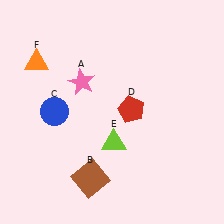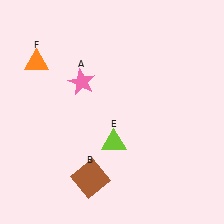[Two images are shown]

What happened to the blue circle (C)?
The blue circle (C) was removed in Image 2. It was in the top-left area of Image 1.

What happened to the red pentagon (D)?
The red pentagon (D) was removed in Image 2. It was in the top-right area of Image 1.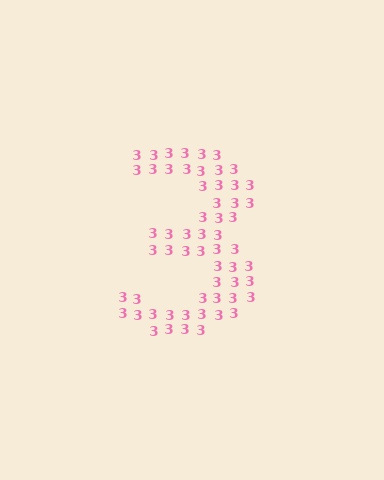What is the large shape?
The large shape is the digit 3.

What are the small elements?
The small elements are digit 3's.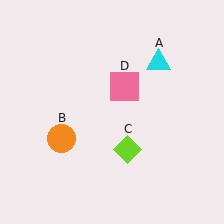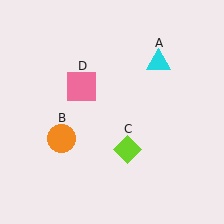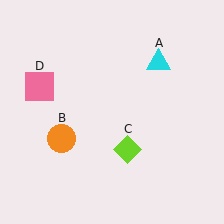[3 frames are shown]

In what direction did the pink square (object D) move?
The pink square (object D) moved left.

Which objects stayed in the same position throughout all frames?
Cyan triangle (object A) and orange circle (object B) and lime diamond (object C) remained stationary.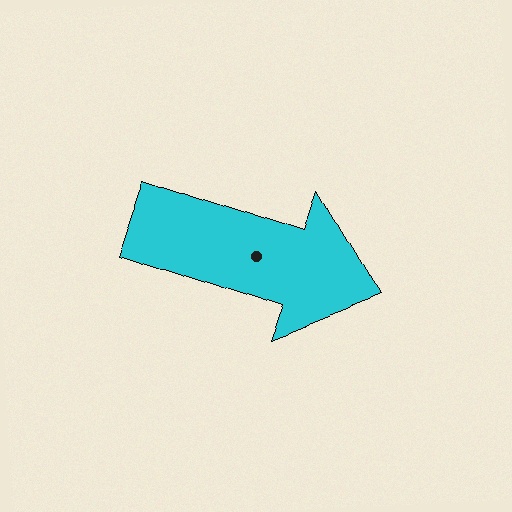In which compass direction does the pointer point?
East.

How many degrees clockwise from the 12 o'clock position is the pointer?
Approximately 109 degrees.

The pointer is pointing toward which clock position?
Roughly 4 o'clock.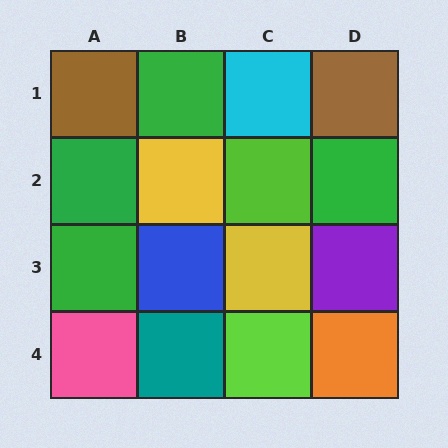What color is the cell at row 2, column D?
Green.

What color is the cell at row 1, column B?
Green.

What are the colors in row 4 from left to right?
Pink, teal, lime, orange.